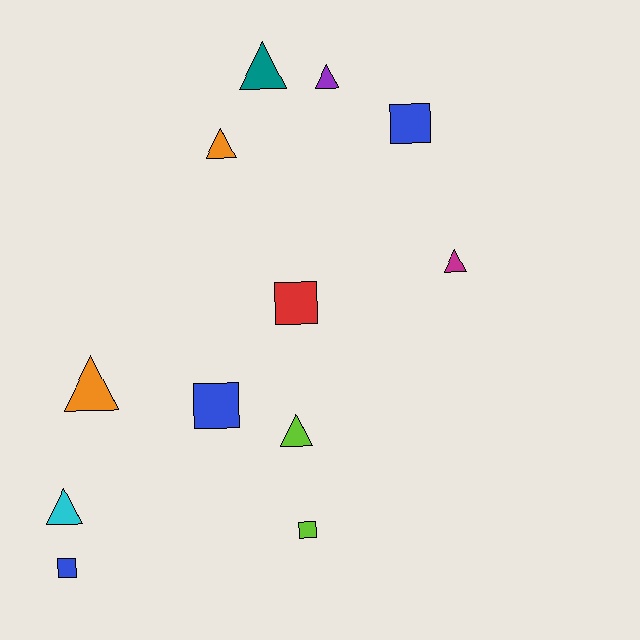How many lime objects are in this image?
There are 2 lime objects.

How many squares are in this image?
There are 5 squares.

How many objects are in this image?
There are 12 objects.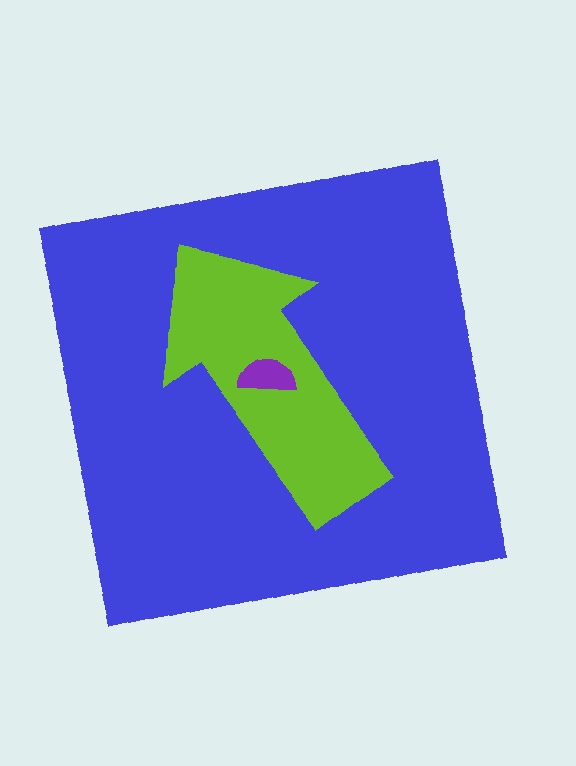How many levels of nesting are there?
3.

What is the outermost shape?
The blue square.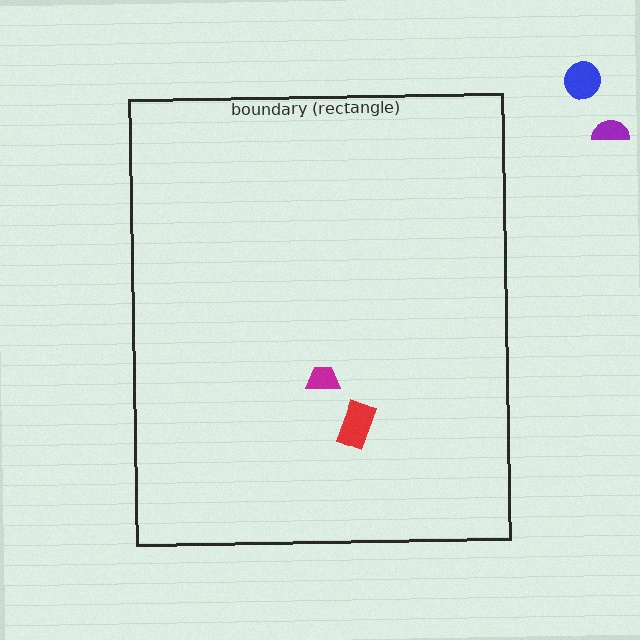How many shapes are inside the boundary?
2 inside, 2 outside.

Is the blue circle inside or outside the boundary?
Outside.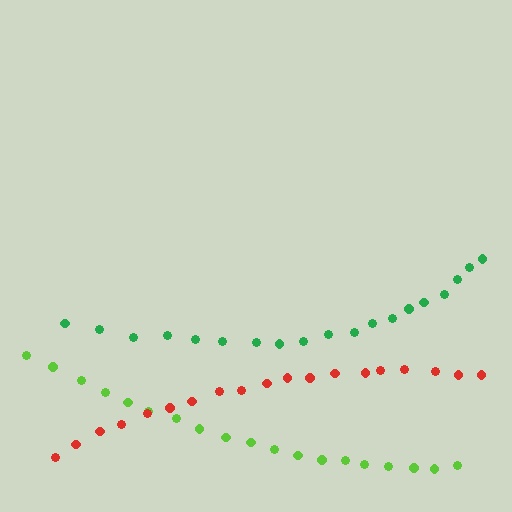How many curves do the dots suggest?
There are 3 distinct paths.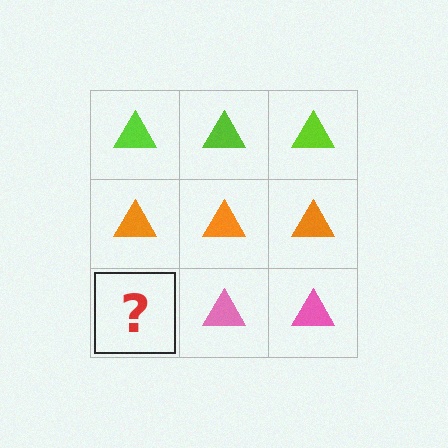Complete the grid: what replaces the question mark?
The question mark should be replaced with a pink triangle.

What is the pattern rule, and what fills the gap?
The rule is that each row has a consistent color. The gap should be filled with a pink triangle.